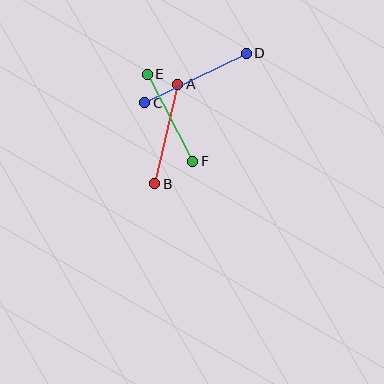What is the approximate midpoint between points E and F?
The midpoint is at approximately (170, 118) pixels.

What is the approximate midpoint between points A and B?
The midpoint is at approximately (166, 134) pixels.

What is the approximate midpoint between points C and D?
The midpoint is at approximately (196, 78) pixels.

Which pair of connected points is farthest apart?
Points C and D are farthest apart.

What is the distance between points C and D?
The distance is approximately 113 pixels.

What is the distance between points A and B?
The distance is approximately 102 pixels.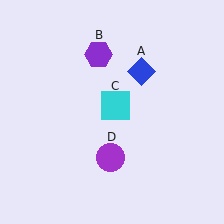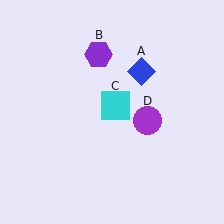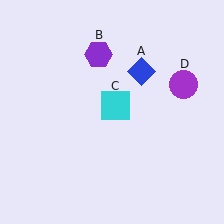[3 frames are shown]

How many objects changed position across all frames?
1 object changed position: purple circle (object D).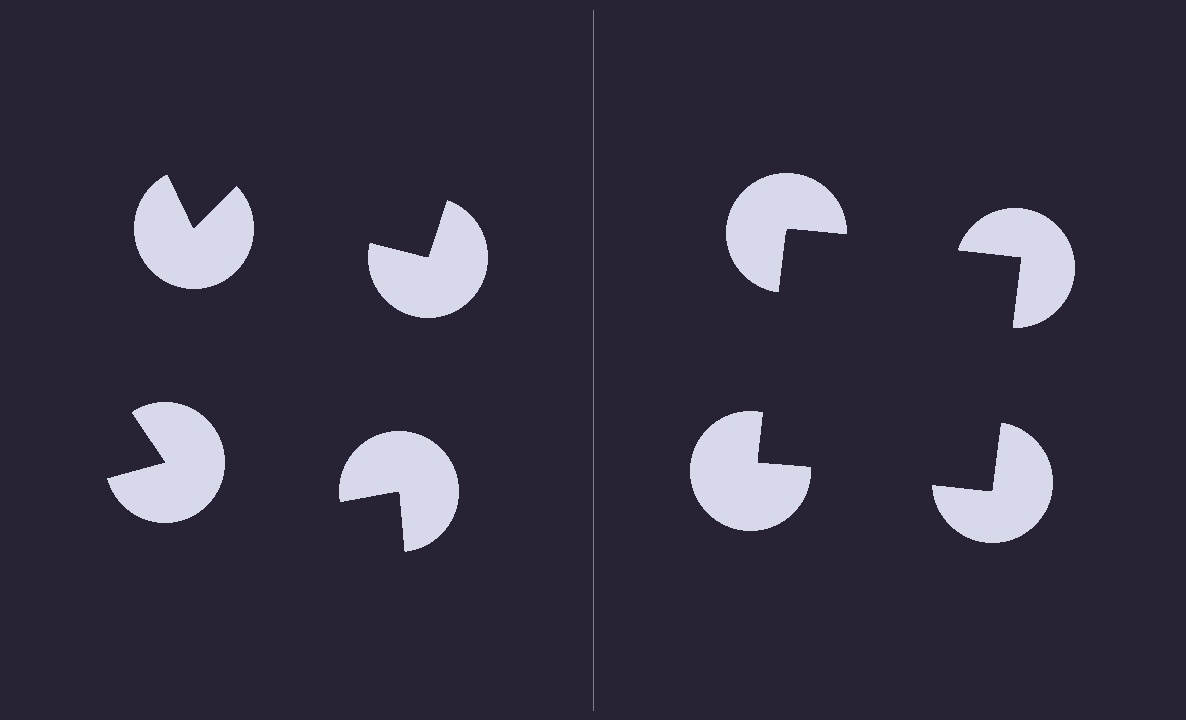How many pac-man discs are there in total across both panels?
8 — 4 on each side.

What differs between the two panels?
The pac-man discs are positioned identically on both sides; only the wedge orientations differ. On the right they align to a square; on the left they are misaligned.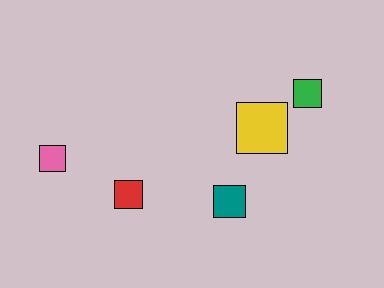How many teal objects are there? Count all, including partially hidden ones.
There is 1 teal object.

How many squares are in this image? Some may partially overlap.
There are 5 squares.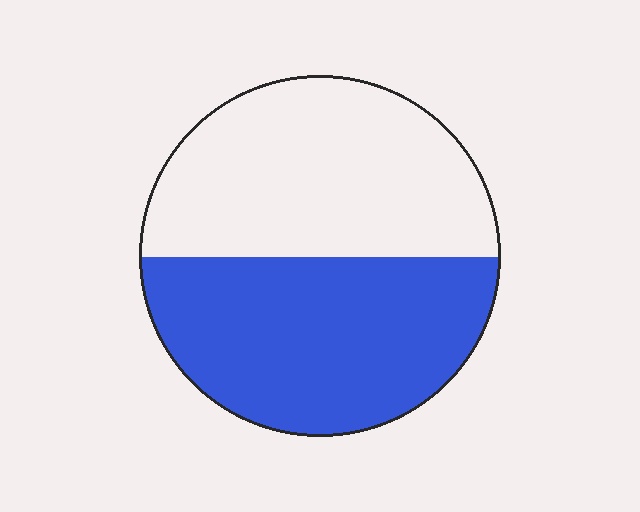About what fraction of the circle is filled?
About one half (1/2).